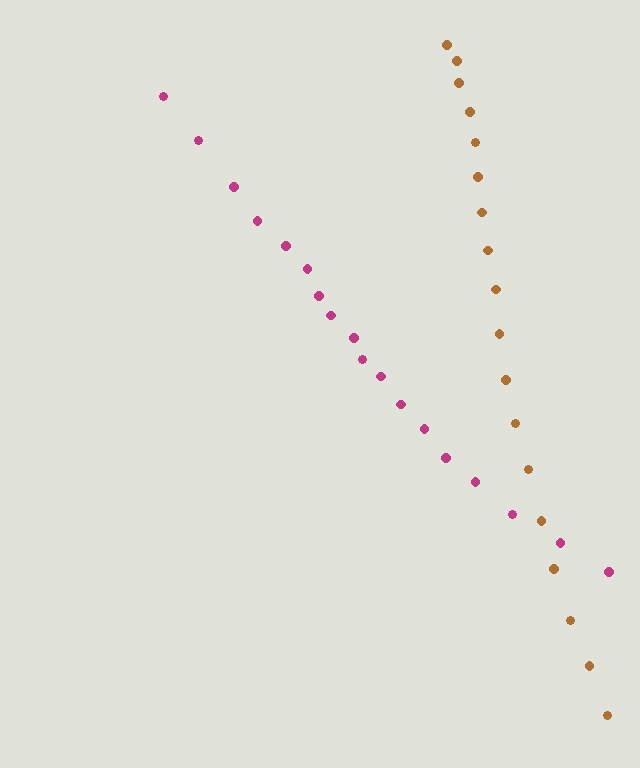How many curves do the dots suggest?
There are 2 distinct paths.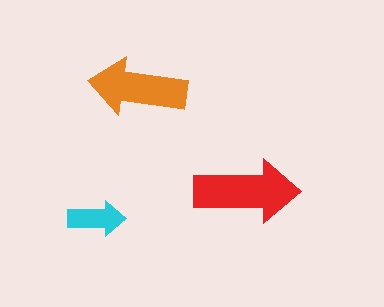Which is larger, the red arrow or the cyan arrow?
The red one.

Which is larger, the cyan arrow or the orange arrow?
The orange one.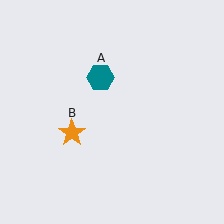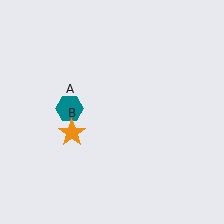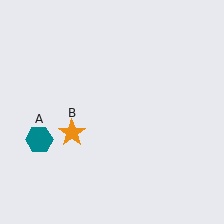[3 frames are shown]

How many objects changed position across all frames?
1 object changed position: teal hexagon (object A).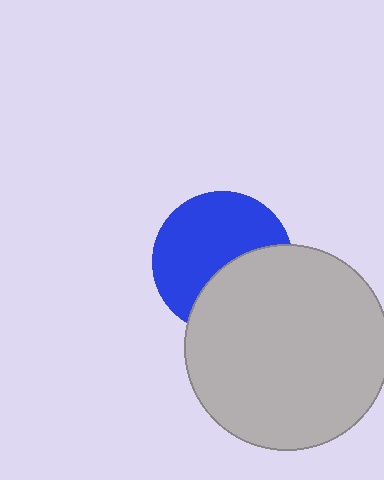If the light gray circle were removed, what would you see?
You would see the complete blue circle.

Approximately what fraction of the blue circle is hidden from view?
Roughly 40% of the blue circle is hidden behind the light gray circle.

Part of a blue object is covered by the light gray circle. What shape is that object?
It is a circle.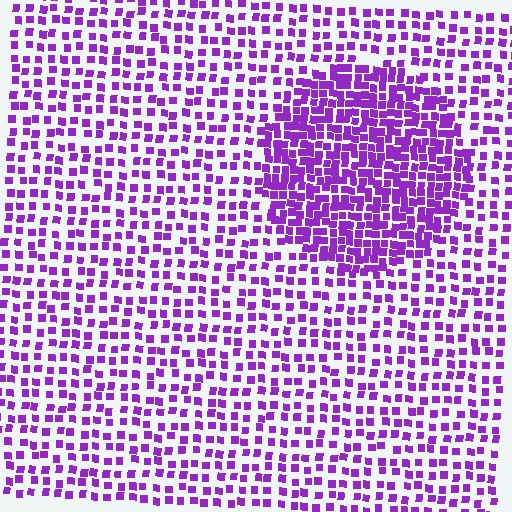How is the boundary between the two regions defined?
The boundary is defined by a change in element density (approximately 2.1x ratio). All elements are the same color, size, and shape.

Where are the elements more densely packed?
The elements are more densely packed inside the circle boundary.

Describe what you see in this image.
The image contains small purple elements arranged at two different densities. A circle-shaped region is visible where the elements are more densely packed than the surrounding area.